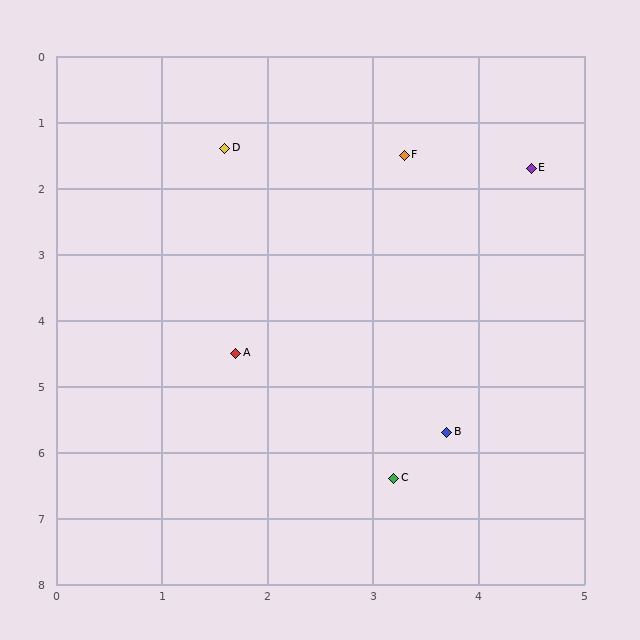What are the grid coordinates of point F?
Point F is at approximately (3.3, 1.5).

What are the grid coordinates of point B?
Point B is at approximately (3.7, 5.7).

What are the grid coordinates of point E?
Point E is at approximately (4.5, 1.7).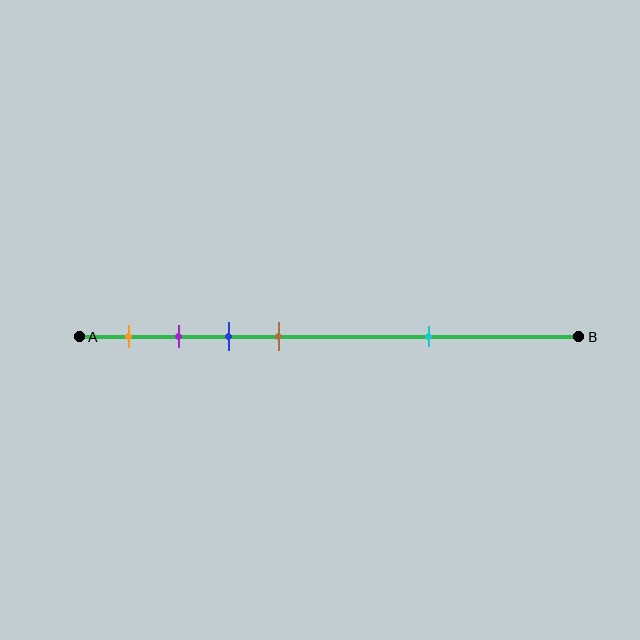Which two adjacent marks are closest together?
The purple and blue marks are the closest adjacent pair.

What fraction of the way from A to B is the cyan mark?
The cyan mark is approximately 70% (0.7) of the way from A to B.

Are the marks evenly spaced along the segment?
No, the marks are not evenly spaced.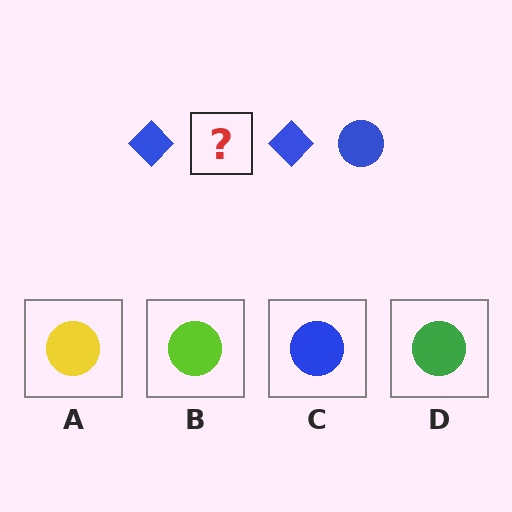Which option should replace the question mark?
Option C.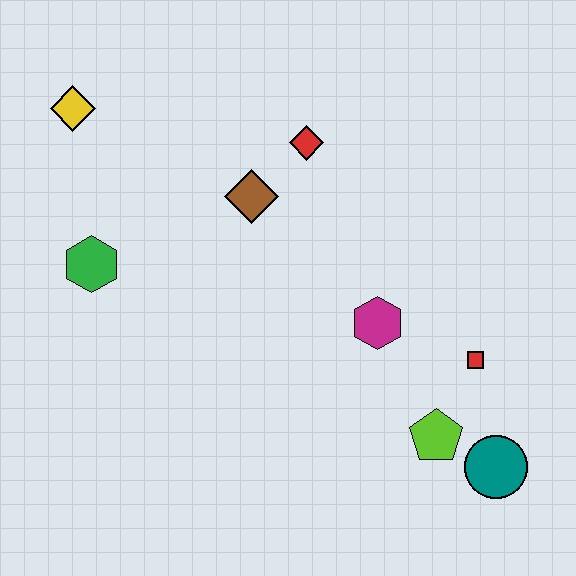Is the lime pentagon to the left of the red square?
Yes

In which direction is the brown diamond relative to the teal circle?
The brown diamond is above the teal circle.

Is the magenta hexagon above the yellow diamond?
No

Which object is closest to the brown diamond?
The red diamond is closest to the brown diamond.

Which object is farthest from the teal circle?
The yellow diamond is farthest from the teal circle.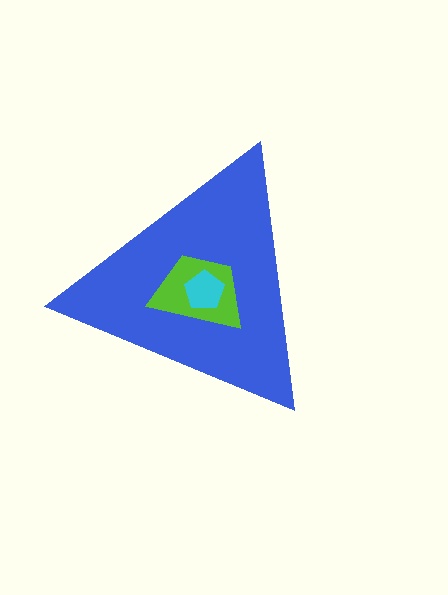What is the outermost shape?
The blue triangle.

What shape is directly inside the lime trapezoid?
The cyan pentagon.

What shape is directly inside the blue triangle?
The lime trapezoid.